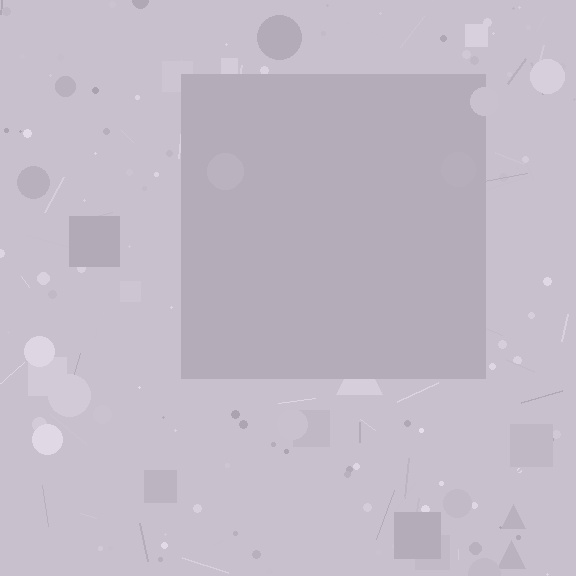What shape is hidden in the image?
A square is hidden in the image.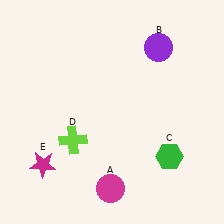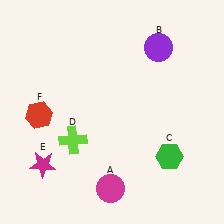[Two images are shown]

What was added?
A red hexagon (F) was added in Image 2.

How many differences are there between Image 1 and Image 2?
There is 1 difference between the two images.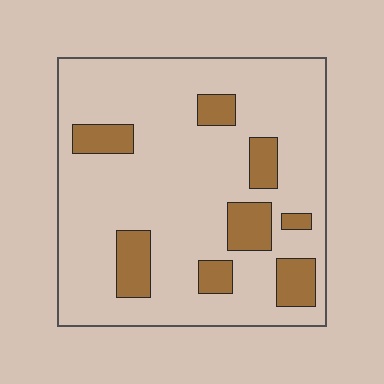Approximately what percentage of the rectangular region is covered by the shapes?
Approximately 20%.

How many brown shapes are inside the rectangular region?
8.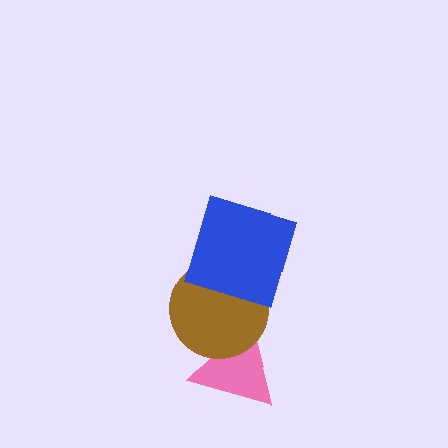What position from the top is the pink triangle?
The pink triangle is 3rd from the top.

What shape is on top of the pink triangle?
The brown circle is on top of the pink triangle.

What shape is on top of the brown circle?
The blue square is on top of the brown circle.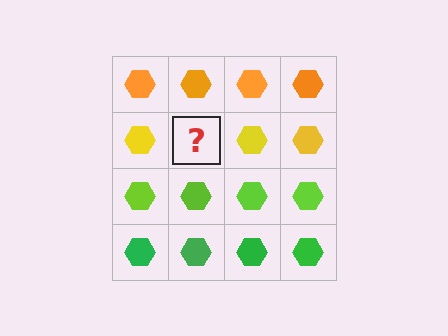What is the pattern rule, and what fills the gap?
The rule is that each row has a consistent color. The gap should be filled with a yellow hexagon.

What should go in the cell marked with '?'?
The missing cell should contain a yellow hexagon.